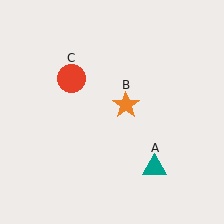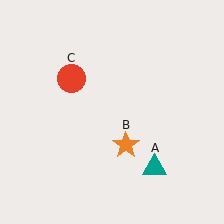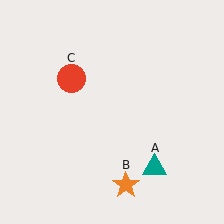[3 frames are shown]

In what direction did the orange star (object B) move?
The orange star (object B) moved down.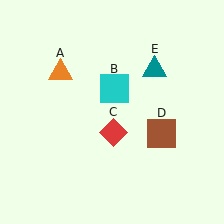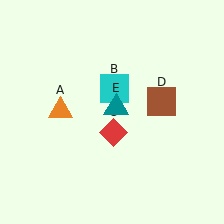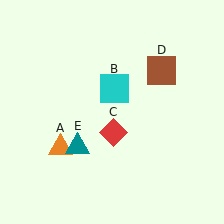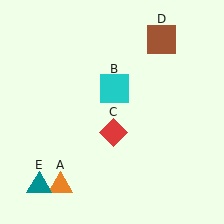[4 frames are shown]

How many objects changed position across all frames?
3 objects changed position: orange triangle (object A), brown square (object D), teal triangle (object E).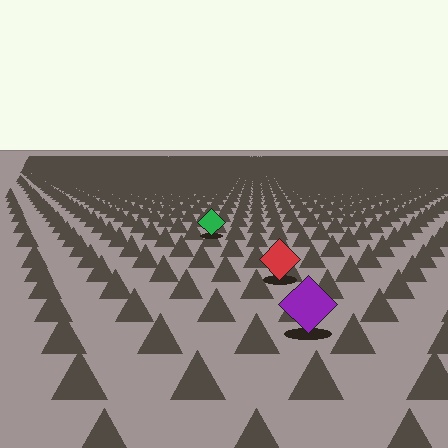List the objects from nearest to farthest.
From nearest to farthest: the purple diamond, the red diamond, the green diamond.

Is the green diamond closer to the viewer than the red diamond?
No. The red diamond is closer — you can tell from the texture gradient: the ground texture is coarser near it.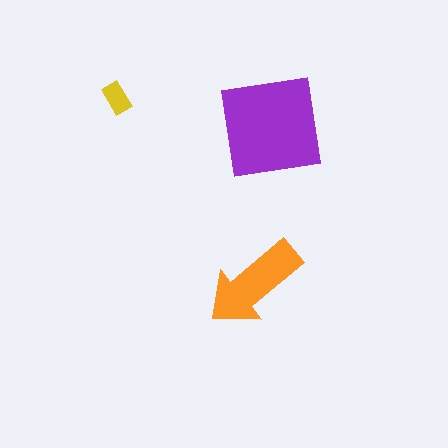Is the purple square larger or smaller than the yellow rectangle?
Larger.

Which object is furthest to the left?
The yellow rectangle is leftmost.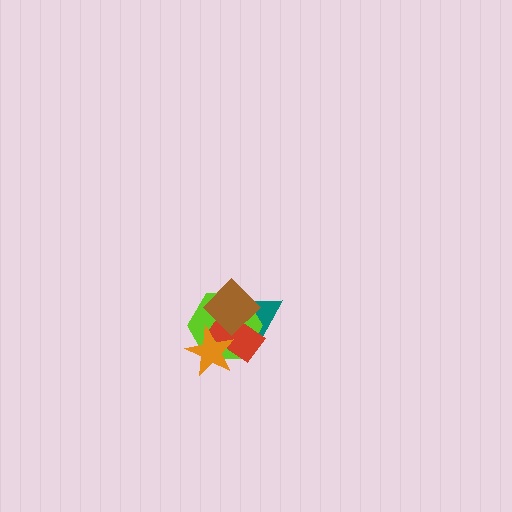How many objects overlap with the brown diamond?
3 objects overlap with the brown diamond.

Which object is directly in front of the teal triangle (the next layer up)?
The lime hexagon is directly in front of the teal triangle.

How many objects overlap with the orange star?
2 objects overlap with the orange star.